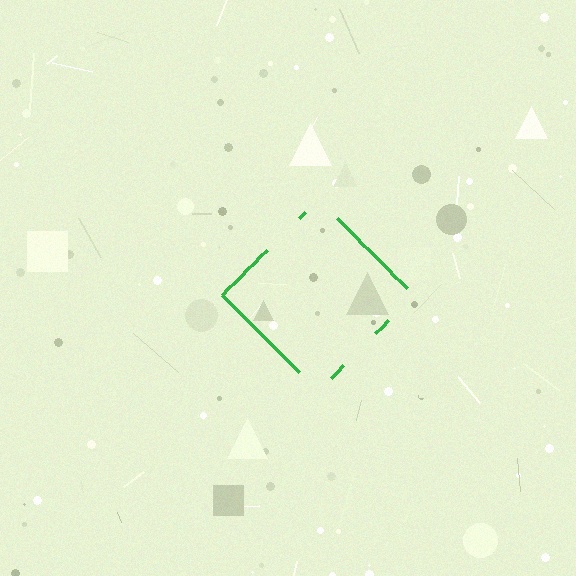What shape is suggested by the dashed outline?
The dashed outline suggests a diamond.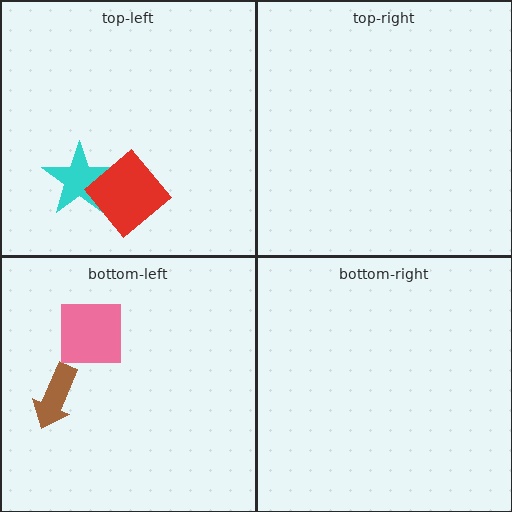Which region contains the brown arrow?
The bottom-left region.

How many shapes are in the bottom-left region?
2.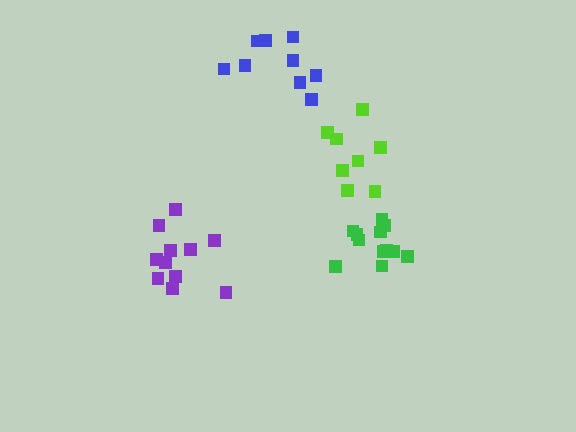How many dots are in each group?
Group 1: 12 dots, Group 2: 8 dots, Group 3: 9 dots, Group 4: 11 dots (40 total).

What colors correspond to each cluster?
The clusters are colored: green, lime, blue, purple.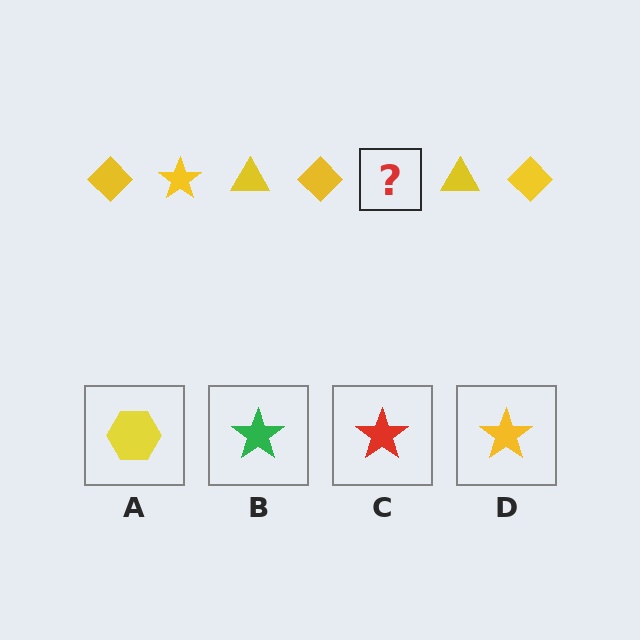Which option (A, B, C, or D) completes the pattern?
D.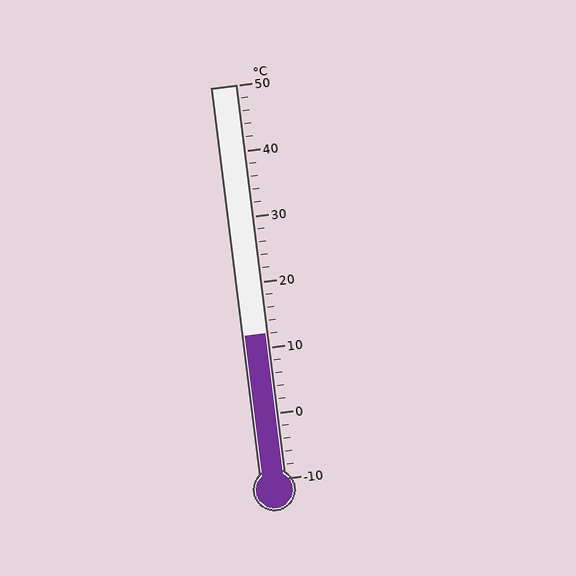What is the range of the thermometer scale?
The thermometer scale ranges from -10°C to 50°C.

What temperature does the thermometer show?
The thermometer shows approximately 12°C.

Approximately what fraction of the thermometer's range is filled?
The thermometer is filled to approximately 35% of its range.